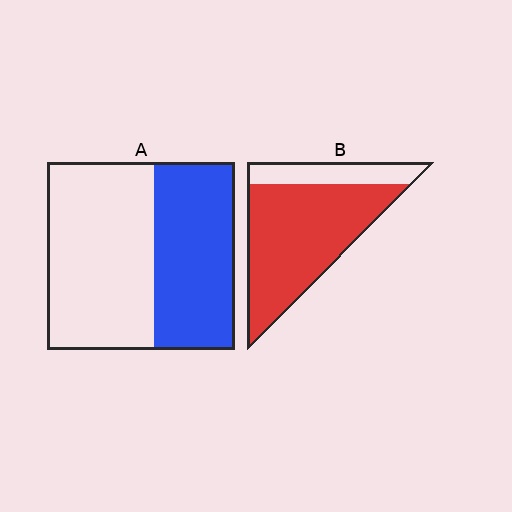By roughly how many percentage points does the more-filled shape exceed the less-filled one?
By roughly 35 percentage points (B over A).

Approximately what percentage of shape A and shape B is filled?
A is approximately 45% and B is approximately 80%.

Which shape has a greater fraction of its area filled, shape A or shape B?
Shape B.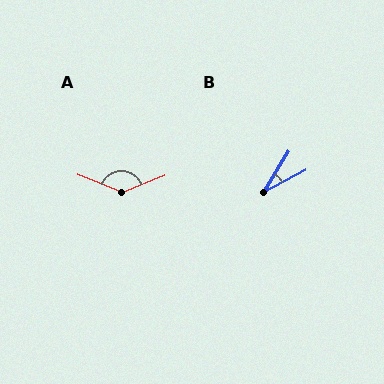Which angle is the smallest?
B, at approximately 31 degrees.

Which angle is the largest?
A, at approximately 136 degrees.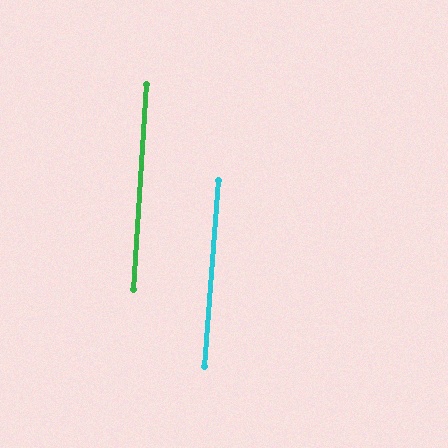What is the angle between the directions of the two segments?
Approximately 0 degrees.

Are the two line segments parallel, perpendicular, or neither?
Parallel — their directions differ by only 0.4°.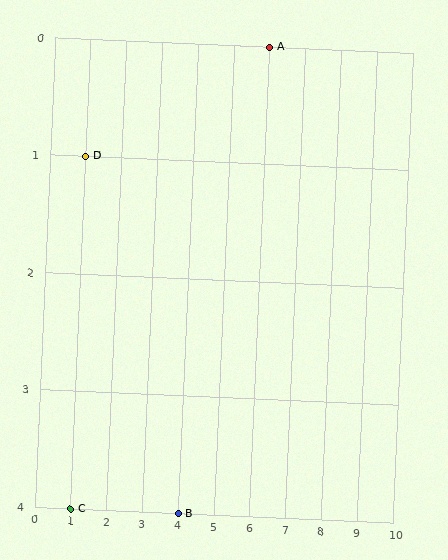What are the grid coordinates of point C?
Point C is at grid coordinates (1, 4).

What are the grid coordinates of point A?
Point A is at grid coordinates (6, 0).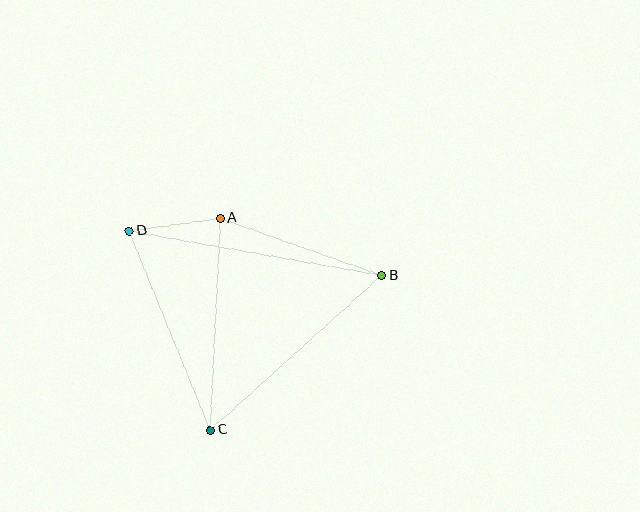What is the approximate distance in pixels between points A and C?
The distance between A and C is approximately 212 pixels.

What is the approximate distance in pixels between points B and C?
The distance between B and C is approximately 231 pixels.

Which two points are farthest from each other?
Points B and D are farthest from each other.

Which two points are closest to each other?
Points A and D are closest to each other.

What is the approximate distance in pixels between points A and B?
The distance between A and B is approximately 172 pixels.